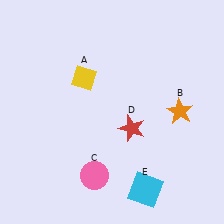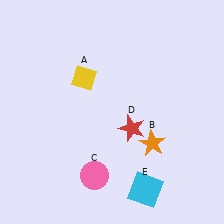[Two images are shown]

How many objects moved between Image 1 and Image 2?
1 object moved between the two images.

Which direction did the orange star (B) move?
The orange star (B) moved down.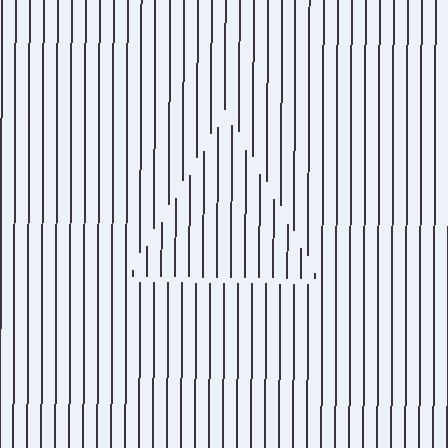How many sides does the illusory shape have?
3 sides — the line-ends trace a triangle.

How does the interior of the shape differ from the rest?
The interior of the shape contains the same grating, shifted by half a period — the contour is defined by the phase discontinuity where line-ends from the inner and outer gratings abut.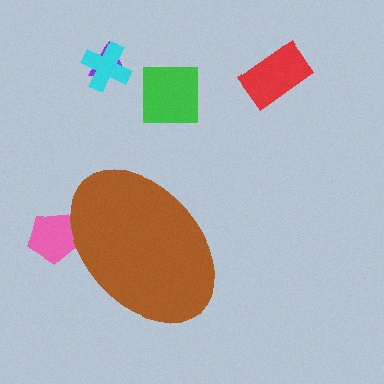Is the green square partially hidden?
No, the green square is fully visible.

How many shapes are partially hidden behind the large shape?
1 shape is partially hidden.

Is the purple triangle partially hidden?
No, the purple triangle is fully visible.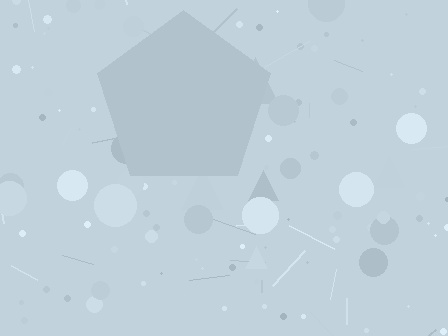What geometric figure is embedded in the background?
A pentagon is embedded in the background.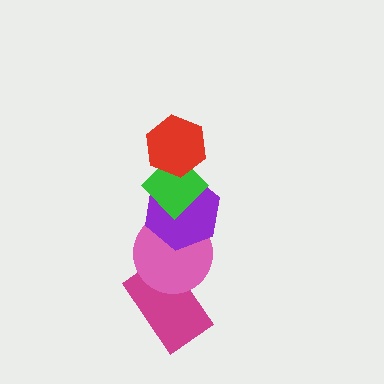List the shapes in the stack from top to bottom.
From top to bottom: the red hexagon, the green diamond, the purple hexagon, the pink circle, the magenta rectangle.